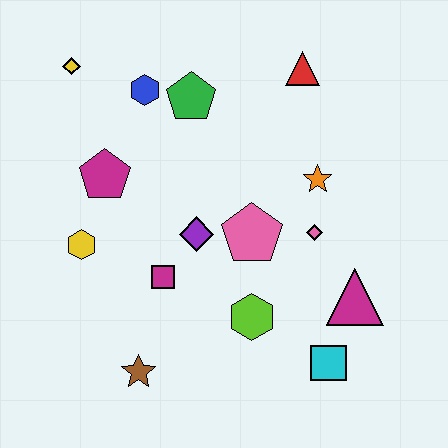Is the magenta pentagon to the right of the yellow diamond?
Yes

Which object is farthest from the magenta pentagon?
The cyan square is farthest from the magenta pentagon.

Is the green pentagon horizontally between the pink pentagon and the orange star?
No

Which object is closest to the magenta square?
The purple diamond is closest to the magenta square.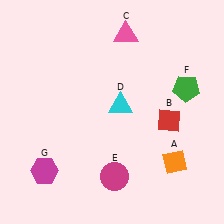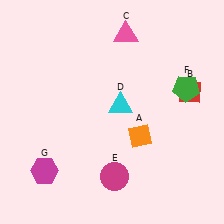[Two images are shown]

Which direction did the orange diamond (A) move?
The orange diamond (A) moved left.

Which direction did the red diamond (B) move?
The red diamond (B) moved up.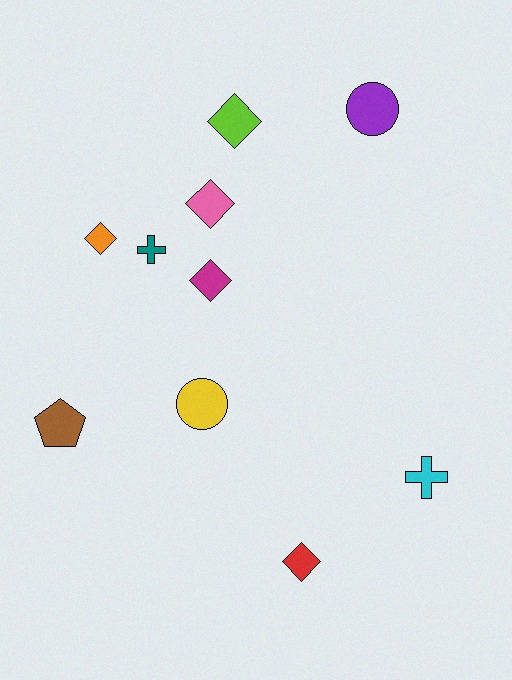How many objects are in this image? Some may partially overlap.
There are 10 objects.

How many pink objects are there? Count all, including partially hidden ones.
There is 1 pink object.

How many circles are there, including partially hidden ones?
There are 2 circles.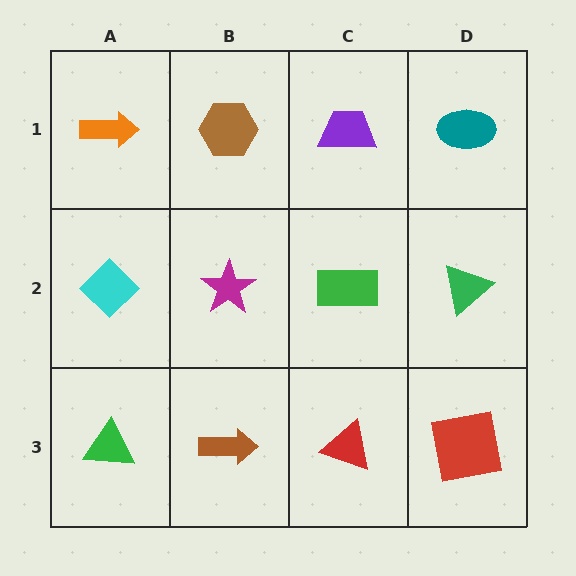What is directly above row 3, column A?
A cyan diamond.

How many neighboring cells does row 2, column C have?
4.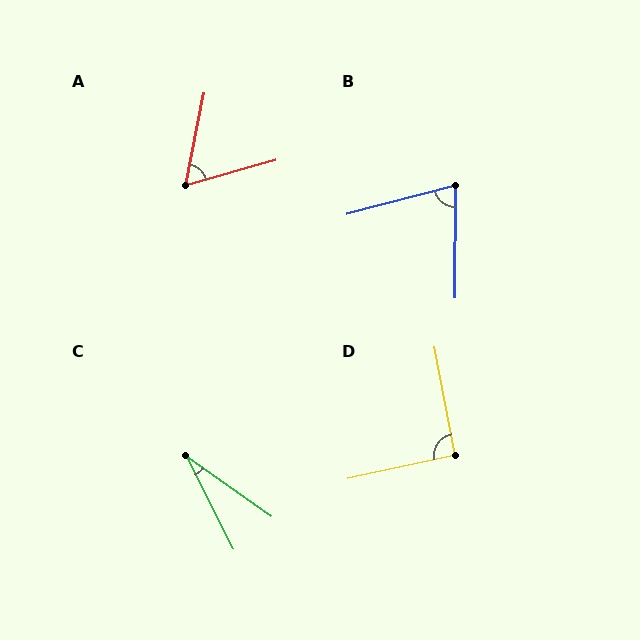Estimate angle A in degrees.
Approximately 63 degrees.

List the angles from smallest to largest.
C (28°), A (63°), B (75°), D (91°).